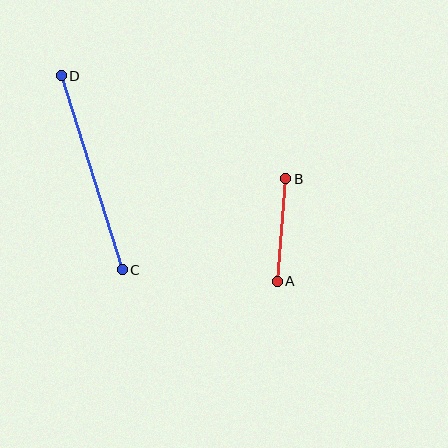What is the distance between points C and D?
The distance is approximately 203 pixels.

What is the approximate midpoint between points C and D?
The midpoint is at approximately (92, 173) pixels.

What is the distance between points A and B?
The distance is approximately 103 pixels.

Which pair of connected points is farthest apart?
Points C and D are farthest apart.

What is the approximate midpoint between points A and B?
The midpoint is at approximately (282, 230) pixels.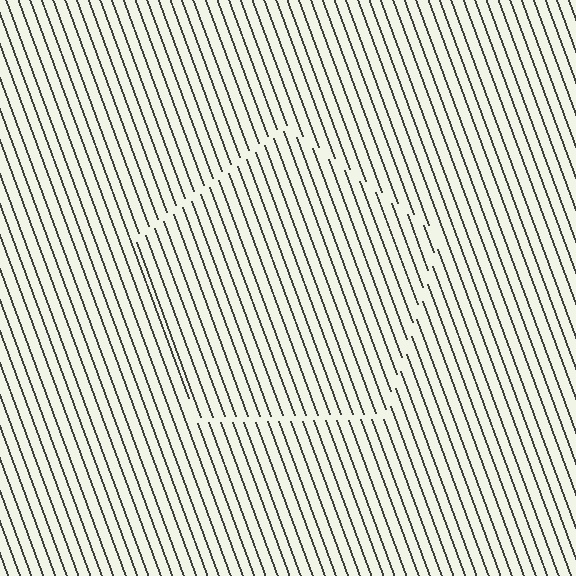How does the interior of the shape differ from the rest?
The interior of the shape contains the same grating, shifted by half a period — the contour is defined by the phase discontinuity where line-ends from the inner and outer gratings abut.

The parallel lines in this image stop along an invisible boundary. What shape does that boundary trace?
An illusory pentagon. The interior of the shape contains the same grating, shifted by half a period — the contour is defined by the phase discontinuity where line-ends from the inner and outer gratings abut.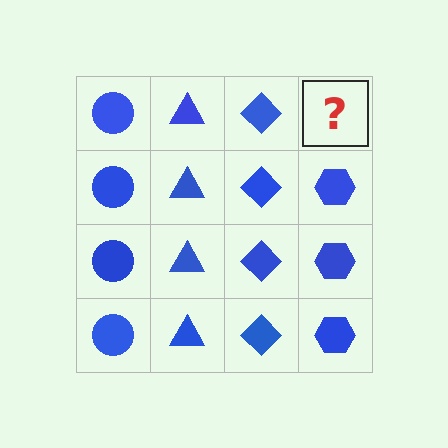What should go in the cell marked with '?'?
The missing cell should contain a blue hexagon.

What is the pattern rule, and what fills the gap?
The rule is that each column has a consistent shape. The gap should be filled with a blue hexagon.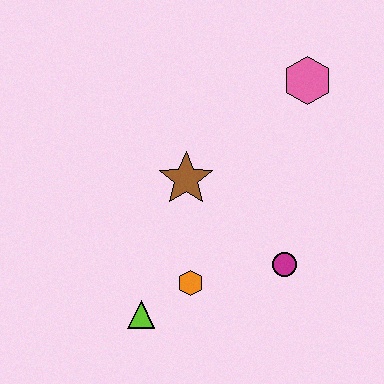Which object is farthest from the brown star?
The pink hexagon is farthest from the brown star.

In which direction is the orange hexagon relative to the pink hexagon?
The orange hexagon is below the pink hexagon.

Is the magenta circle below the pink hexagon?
Yes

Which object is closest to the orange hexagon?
The lime triangle is closest to the orange hexagon.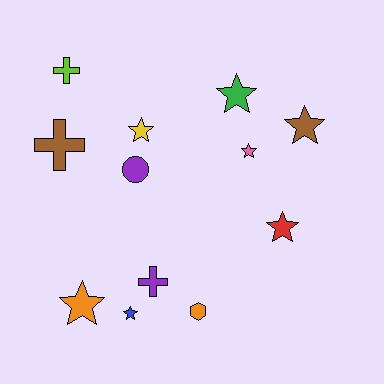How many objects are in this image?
There are 12 objects.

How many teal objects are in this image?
There are no teal objects.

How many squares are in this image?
There are no squares.